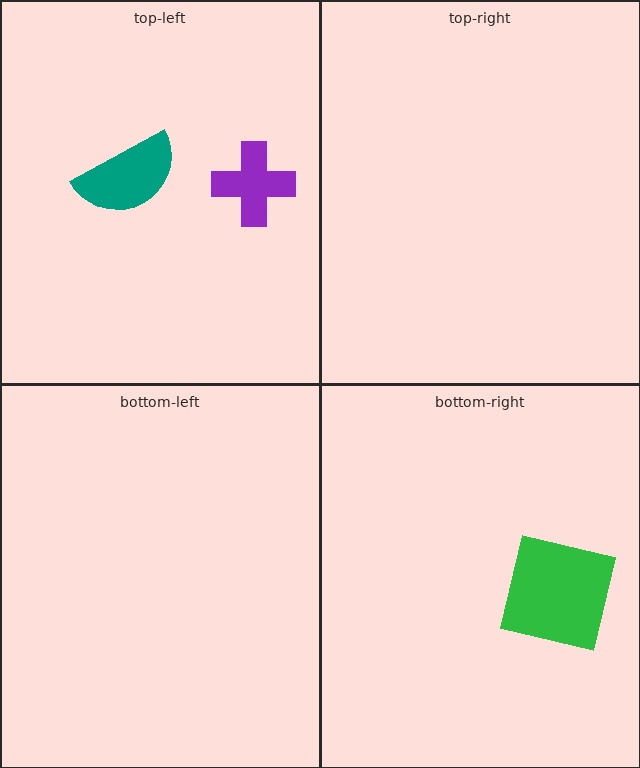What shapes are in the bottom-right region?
The green square.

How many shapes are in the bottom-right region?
1.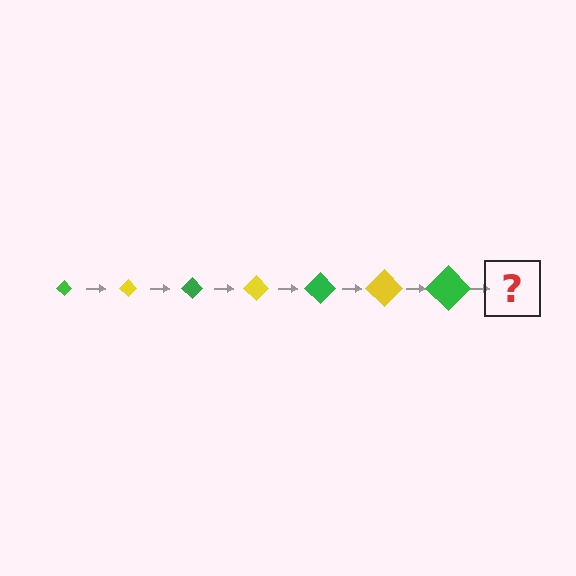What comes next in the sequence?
The next element should be a yellow diamond, larger than the previous one.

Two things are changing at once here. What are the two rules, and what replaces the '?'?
The two rules are that the diamond grows larger each step and the color cycles through green and yellow. The '?' should be a yellow diamond, larger than the previous one.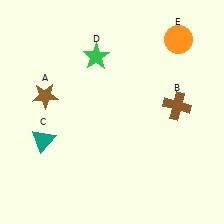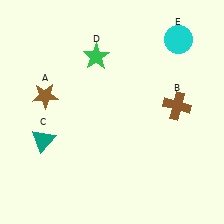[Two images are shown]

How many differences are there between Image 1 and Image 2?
There is 1 difference between the two images.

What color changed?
The circle (E) changed from orange in Image 1 to cyan in Image 2.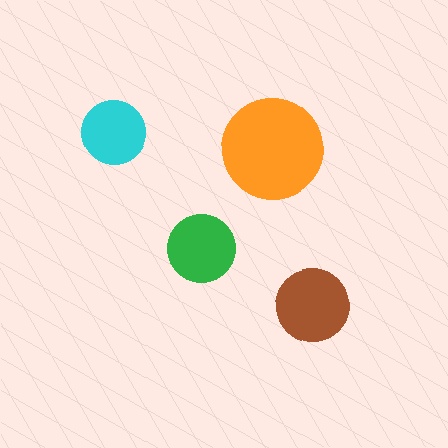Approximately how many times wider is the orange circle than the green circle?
About 1.5 times wider.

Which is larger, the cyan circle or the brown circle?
The brown one.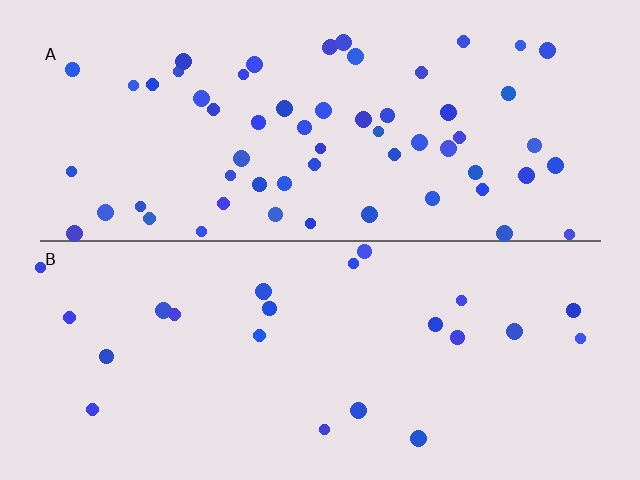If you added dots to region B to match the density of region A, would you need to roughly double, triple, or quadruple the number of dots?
Approximately triple.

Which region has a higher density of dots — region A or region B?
A (the top).